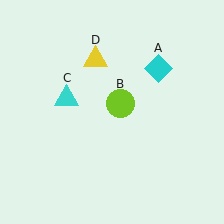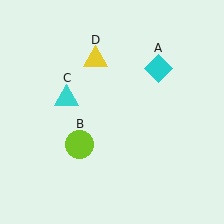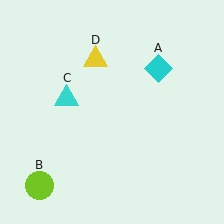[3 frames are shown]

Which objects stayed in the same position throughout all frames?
Cyan diamond (object A) and cyan triangle (object C) and yellow triangle (object D) remained stationary.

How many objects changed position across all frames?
1 object changed position: lime circle (object B).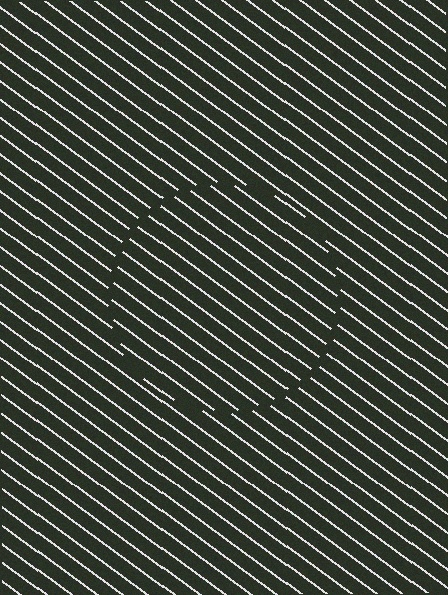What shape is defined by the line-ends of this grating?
An illusory circle. The interior of the shape contains the same grating, shifted by half a period — the contour is defined by the phase discontinuity where line-ends from the inner and outer gratings abut.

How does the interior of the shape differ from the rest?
The interior of the shape contains the same grating, shifted by half a period — the contour is defined by the phase discontinuity where line-ends from the inner and outer gratings abut.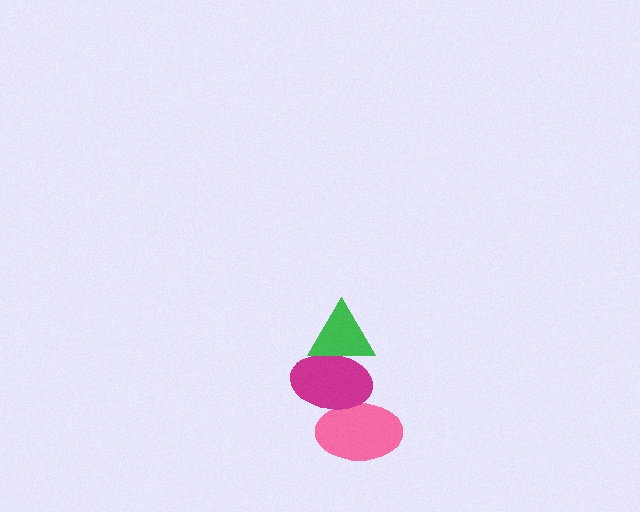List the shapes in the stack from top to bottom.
From top to bottom: the green triangle, the magenta ellipse, the pink ellipse.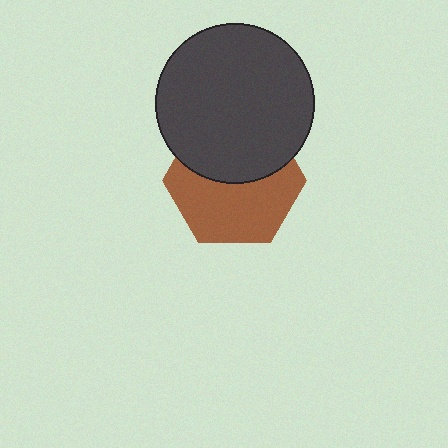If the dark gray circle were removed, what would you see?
You would see the complete brown hexagon.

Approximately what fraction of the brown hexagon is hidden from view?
Roughly 44% of the brown hexagon is hidden behind the dark gray circle.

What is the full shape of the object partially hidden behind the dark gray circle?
The partially hidden object is a brown hexagon.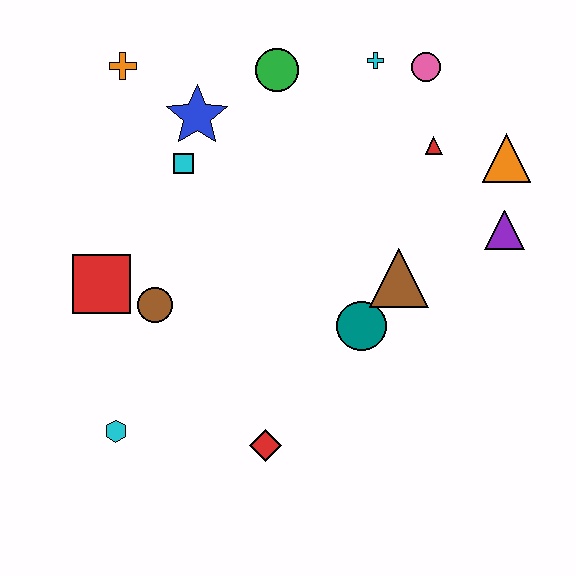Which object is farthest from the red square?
The orange triangle is farthest from the red square.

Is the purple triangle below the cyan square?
Yes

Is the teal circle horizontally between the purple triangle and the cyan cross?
No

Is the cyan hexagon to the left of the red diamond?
Yes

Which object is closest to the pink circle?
The cyan cross is closest to the pink circle.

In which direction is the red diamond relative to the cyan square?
The red diamond is below the cyan square.